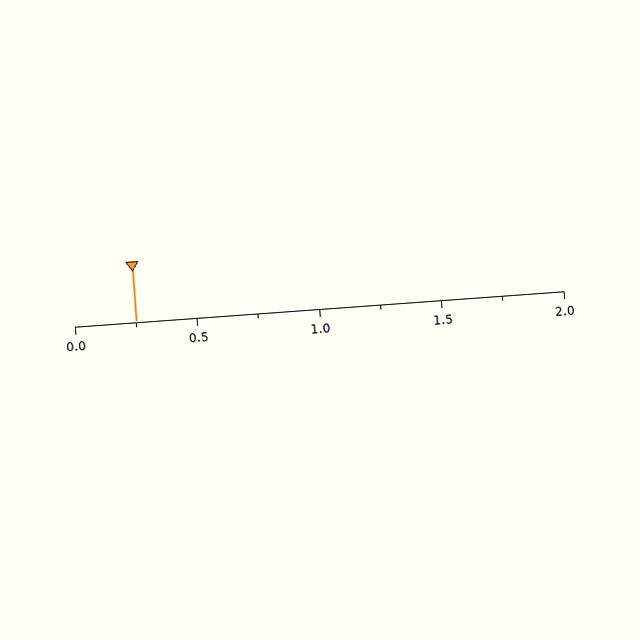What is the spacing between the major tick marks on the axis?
The major ticks are spaced 0.5 apart.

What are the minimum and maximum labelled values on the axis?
The axis runs from 0.0 to 2.0.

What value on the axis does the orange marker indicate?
The marker indicates approximately 0.25.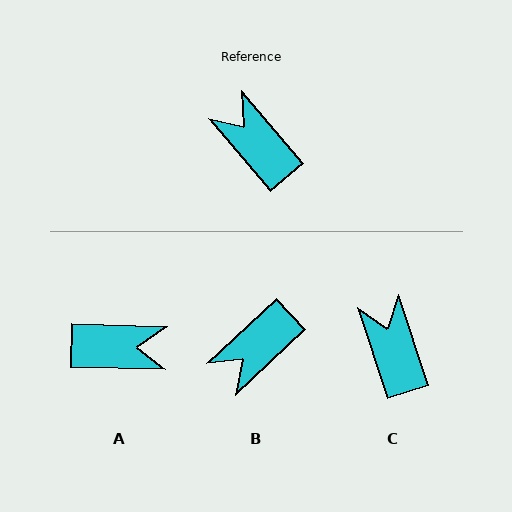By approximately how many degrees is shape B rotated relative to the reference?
Approximately 93 degrees counter-clockwise.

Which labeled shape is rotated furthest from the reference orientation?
A, about 132 degrees away.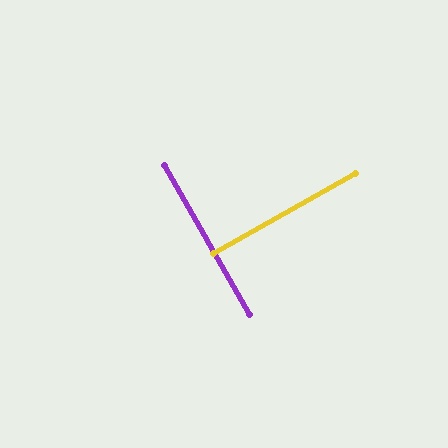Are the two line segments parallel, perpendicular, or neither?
Perpendicular — they meet at approximately 90°.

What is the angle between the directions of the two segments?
Approximately 90 degrees.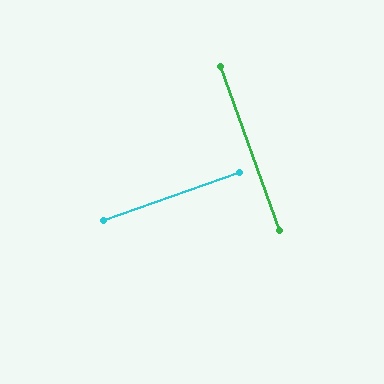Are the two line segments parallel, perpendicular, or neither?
Perpendicular — they meet at approximately 90°.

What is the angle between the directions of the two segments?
Approximately 90 degrees.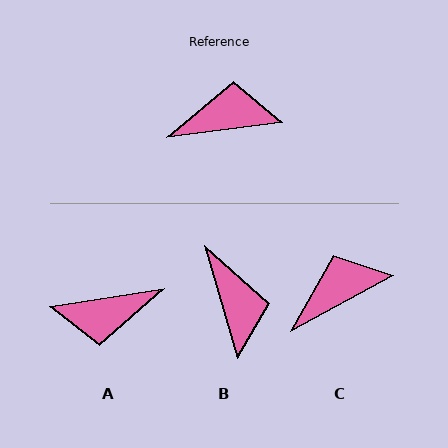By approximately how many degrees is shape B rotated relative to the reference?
Approximately 81 degrees clockwise.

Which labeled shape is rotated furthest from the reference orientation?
A, about 179 degrees away.